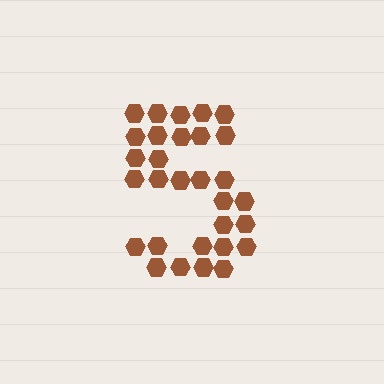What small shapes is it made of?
It is made of small hexagons.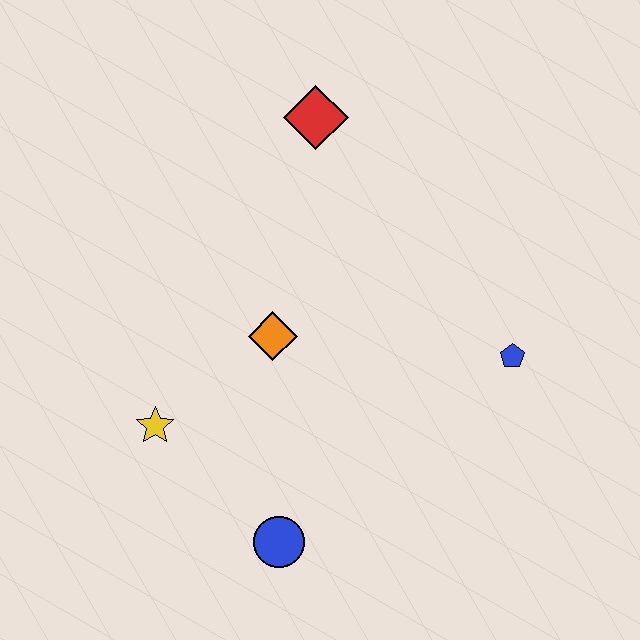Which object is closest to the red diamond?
The orange diamond is closest to the red diamond.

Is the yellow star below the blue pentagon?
Yes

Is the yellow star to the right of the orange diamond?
No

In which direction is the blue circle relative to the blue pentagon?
The blue circle is to the left of the blue pentagon.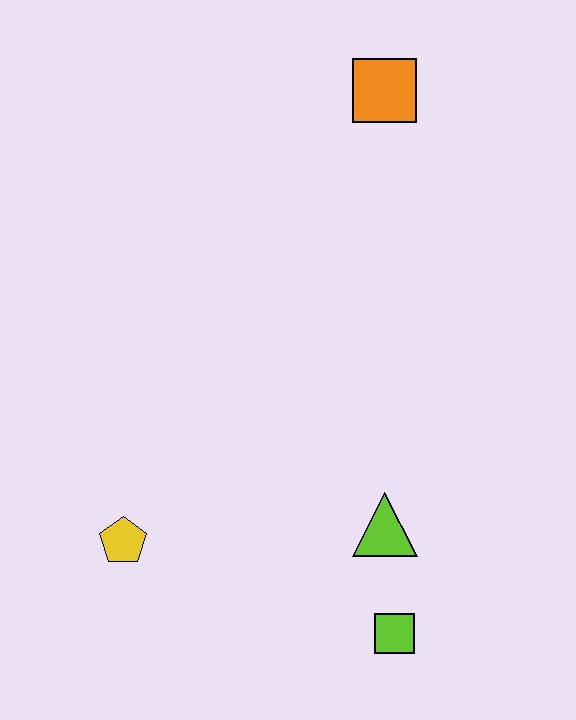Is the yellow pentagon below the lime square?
No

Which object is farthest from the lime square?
The orange square is farthest from the lime square.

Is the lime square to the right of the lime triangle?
Yes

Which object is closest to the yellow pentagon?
The lime triangle is closest to the yellow pentagon.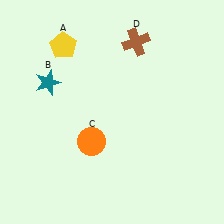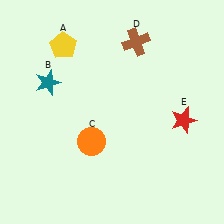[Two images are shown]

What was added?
A red star (E) was added in Image 2.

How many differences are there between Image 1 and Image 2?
There is 1 difference between the two images.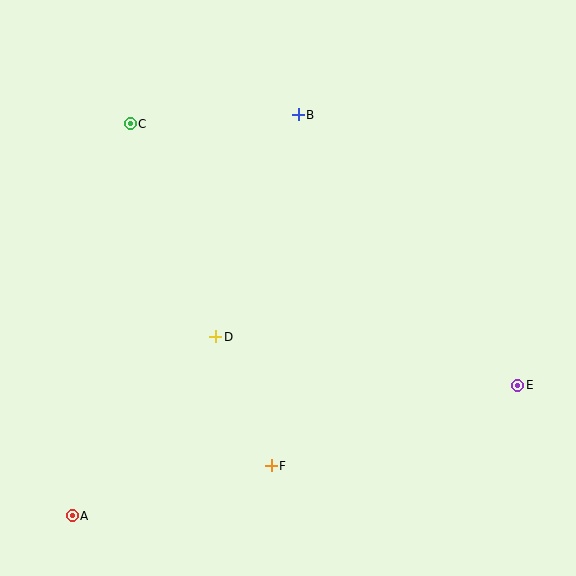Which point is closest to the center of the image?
Point D at (216, 337) is closest to the center.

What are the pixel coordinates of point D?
Point D is at (216, 337).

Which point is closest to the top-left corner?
Point C is closest to the top-left corner.